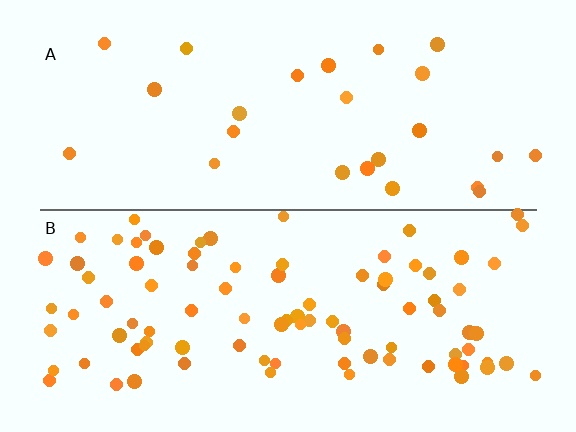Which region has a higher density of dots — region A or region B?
B (the bottom).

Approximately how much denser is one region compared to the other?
Approximately 3.5× — region B over region A.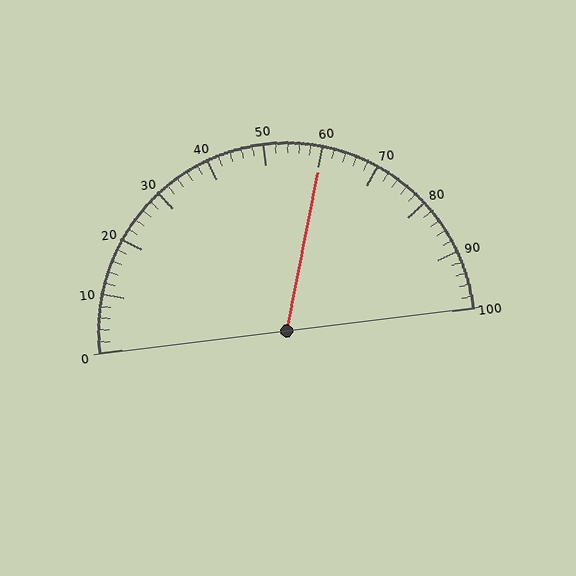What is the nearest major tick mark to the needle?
The nearest major tick mark is 60.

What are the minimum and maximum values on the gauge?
The gauge ranges from 0 to 100.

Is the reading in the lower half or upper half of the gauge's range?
The reading is in the upper half of the range (0 to 100).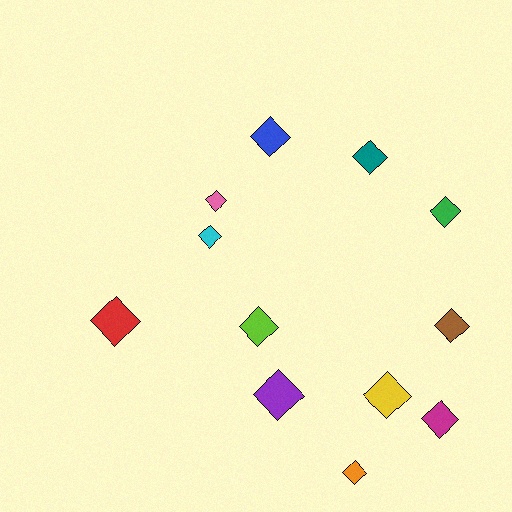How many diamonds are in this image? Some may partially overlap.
There are 12 diamonds.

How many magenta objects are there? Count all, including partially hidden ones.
There is 1 magenta object.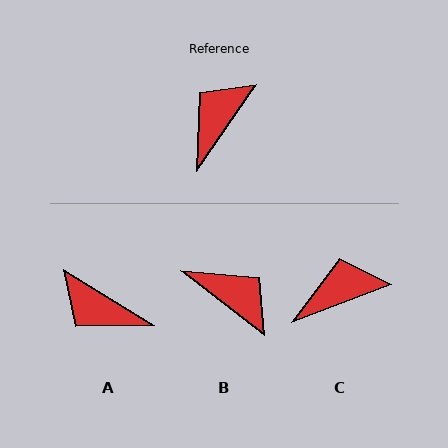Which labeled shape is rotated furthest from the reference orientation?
A, about 93 degrees away.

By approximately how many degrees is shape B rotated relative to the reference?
Approximately 93 degrees clockwise.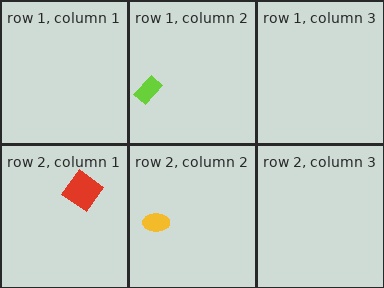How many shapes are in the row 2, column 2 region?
1.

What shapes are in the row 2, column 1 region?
The red diamond.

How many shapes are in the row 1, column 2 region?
1.